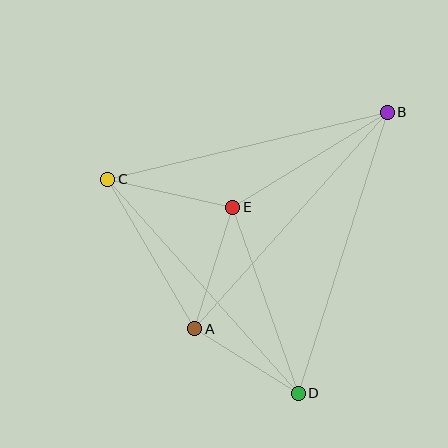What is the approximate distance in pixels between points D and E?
The distance between D and E is approximately 197 pixels.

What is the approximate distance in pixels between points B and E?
The distance between B and E is approximately 182 pixels.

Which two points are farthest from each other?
Points B and D are farthest from each other.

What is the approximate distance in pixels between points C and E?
The distance between C and E is approximately 128 pixels.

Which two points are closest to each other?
Points A and D are closest to each other.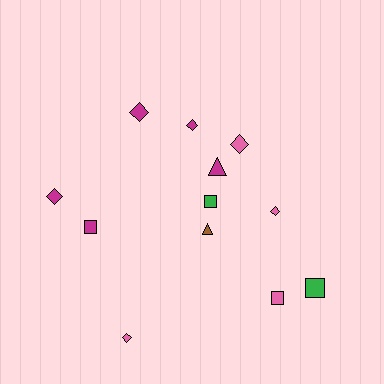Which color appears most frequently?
Magenta, with 5 objects.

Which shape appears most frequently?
Diamond, with 6 objects.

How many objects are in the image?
There are 12 objects.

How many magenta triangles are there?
There is 1 magenta triangle.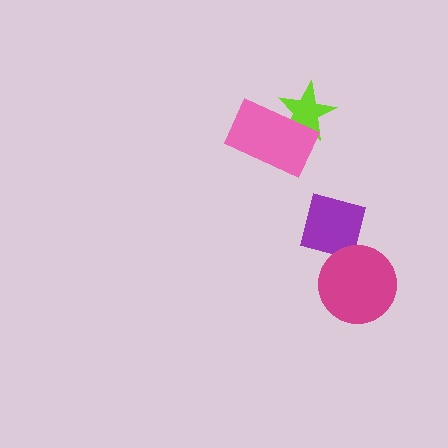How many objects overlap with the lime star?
1 object overlaps with the lime star.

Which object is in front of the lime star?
The pink rectangle is in front of the lime star.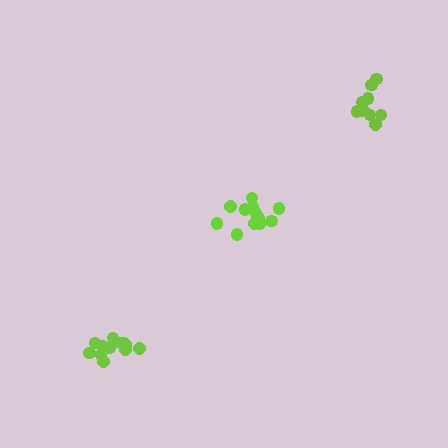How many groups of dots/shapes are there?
There are 3 groups.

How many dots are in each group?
Group 1: 12 dots, Group 2: 13 dots, Group 3: 9 dots (34 total).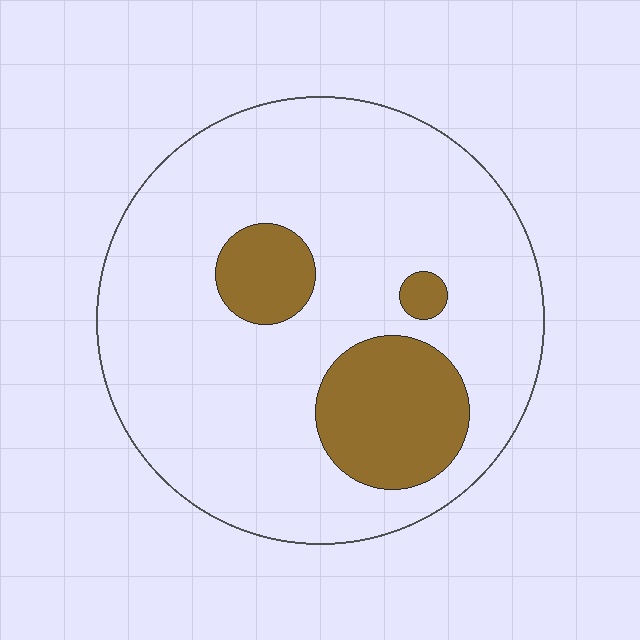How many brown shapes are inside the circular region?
3.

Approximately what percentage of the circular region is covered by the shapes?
Approximately 20%.